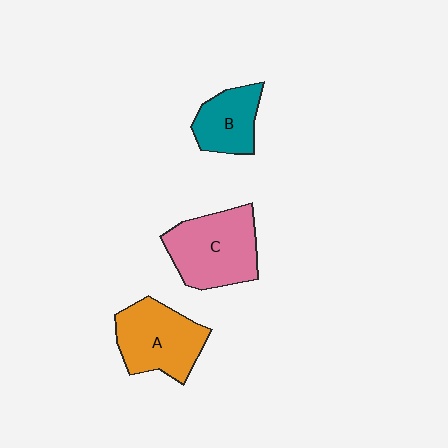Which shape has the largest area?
Shape C (pink).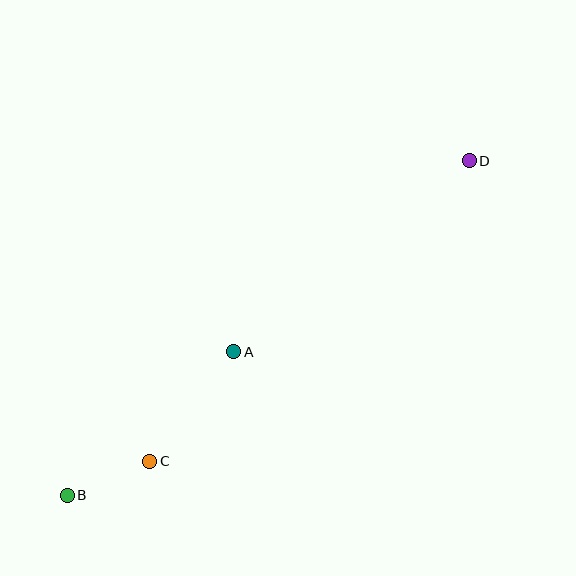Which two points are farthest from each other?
Points B and D are farthest from each other.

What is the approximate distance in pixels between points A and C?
The distance between A and C is approximately 138 pixels.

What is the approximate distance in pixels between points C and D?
The distance between C and D is approximately 439 pixels.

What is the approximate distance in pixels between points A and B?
The distance between A and B is approximately 220 pixels.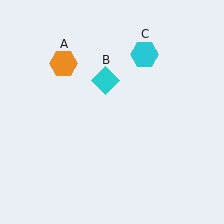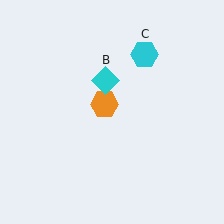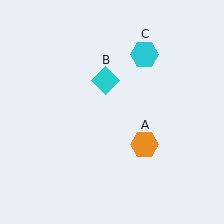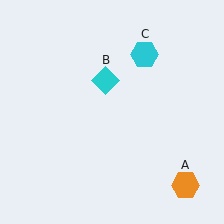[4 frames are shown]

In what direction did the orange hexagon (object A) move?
The orange hexagon (object A) moved down and to the right.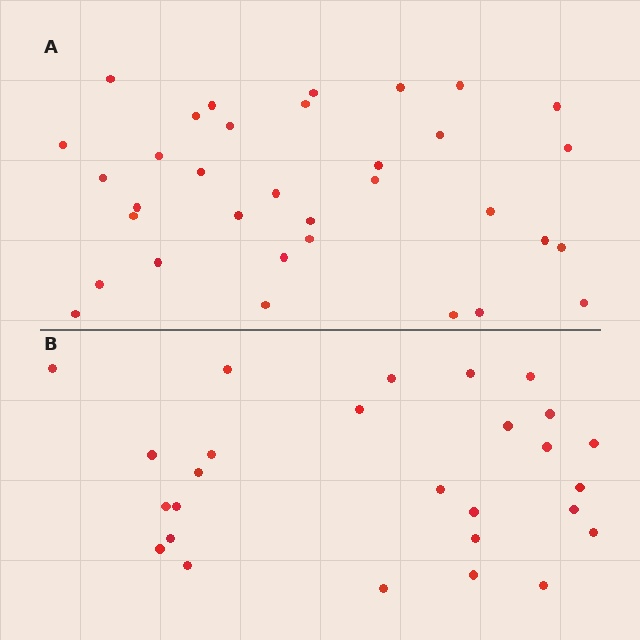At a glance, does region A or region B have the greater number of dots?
Region A (the top region) has more dots.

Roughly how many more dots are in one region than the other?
Region A has roughly 8 or so more dots than region B.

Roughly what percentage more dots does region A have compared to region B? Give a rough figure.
About 25% more.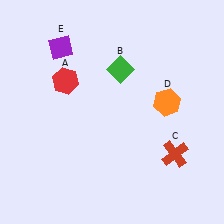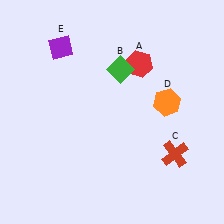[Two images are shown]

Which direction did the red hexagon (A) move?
The red hexagon (A) moved right.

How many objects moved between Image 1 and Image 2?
1 object moved between the two images.